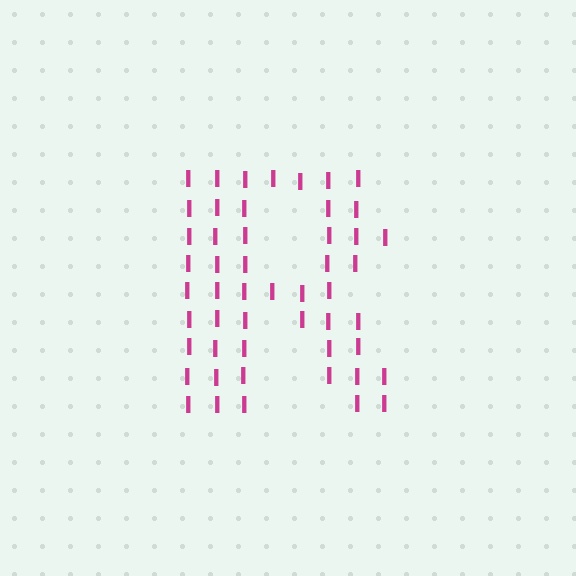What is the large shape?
The large shape is the letter R.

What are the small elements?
The small elements are letter I's.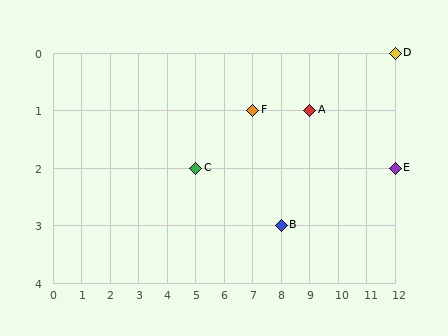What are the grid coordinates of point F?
Point F is at grid coordinates (7, 1).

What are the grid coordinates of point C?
Point C is at grid coordinates (5, 2).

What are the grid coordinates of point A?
Point A is at grid coordinates (9, 1).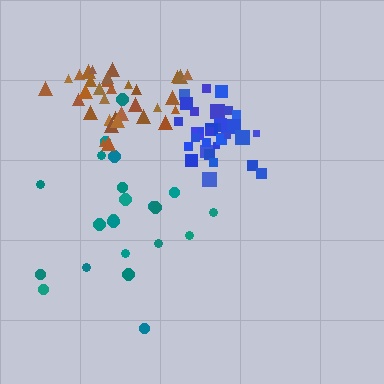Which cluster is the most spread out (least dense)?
Teal.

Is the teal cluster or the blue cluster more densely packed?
Blue.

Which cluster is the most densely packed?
Blue.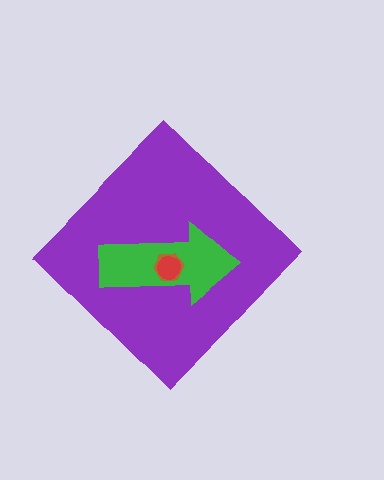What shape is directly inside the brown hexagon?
The red circle.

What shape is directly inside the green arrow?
The brown hexagon.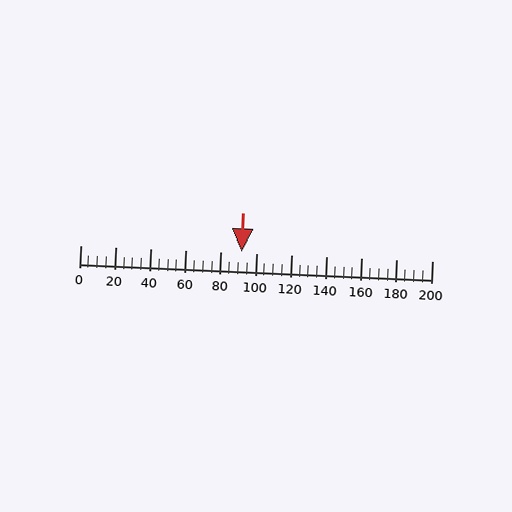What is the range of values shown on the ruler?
The ruler shows values from 0 to 200.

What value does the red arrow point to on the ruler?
The red arrow points to approximately 92.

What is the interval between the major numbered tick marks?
The major tick marks are spaced 20 units apart.